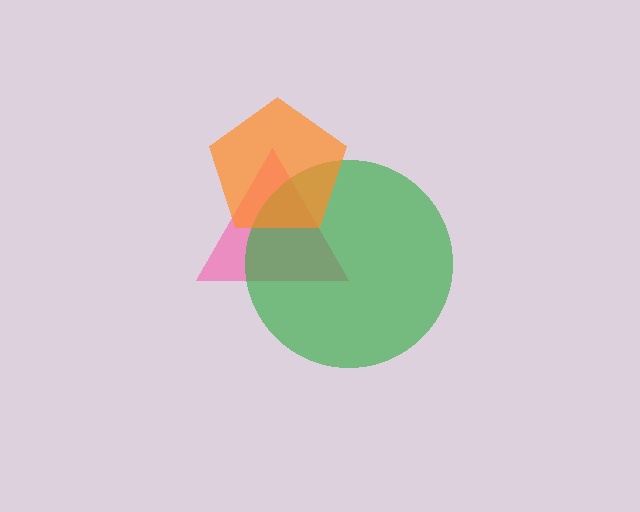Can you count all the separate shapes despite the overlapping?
Yes, there are 3 separate shapes.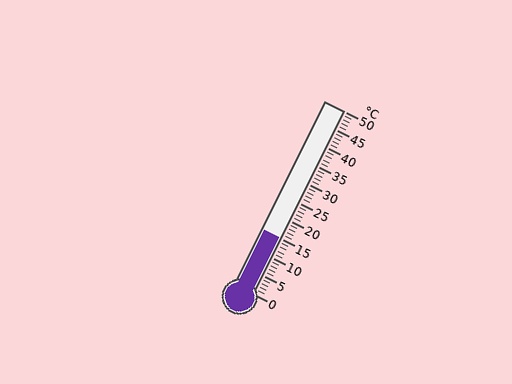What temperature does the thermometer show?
The thermometer shows approximately 15°C.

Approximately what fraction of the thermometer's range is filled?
The thermometer is filled to approximately 30% of its range.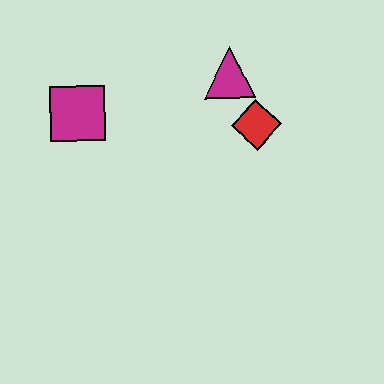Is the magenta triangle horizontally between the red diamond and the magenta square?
Yes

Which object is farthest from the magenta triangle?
The magenta square is farthest from the magenta triangle.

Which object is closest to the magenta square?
The magenta triangle is closest to the magenta square.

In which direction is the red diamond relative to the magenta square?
The red diamond is to the right of the magenta square.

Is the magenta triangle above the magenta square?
Yes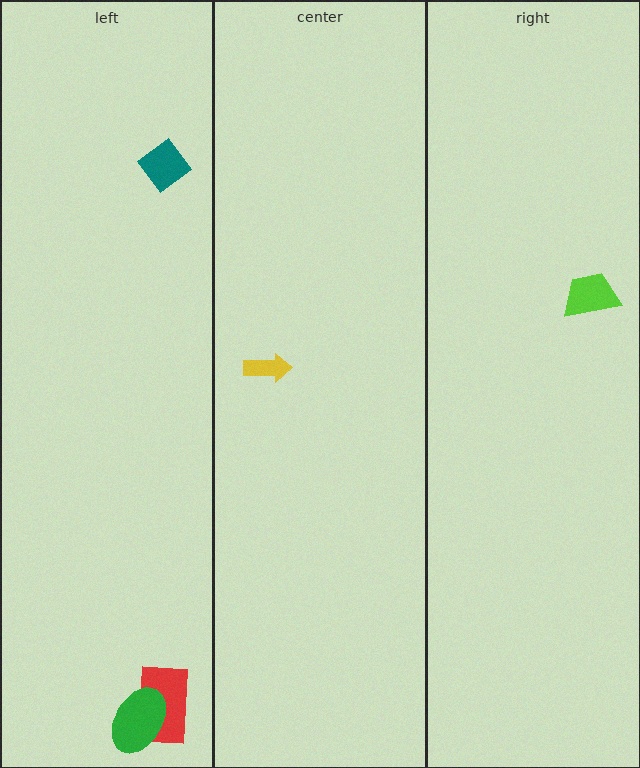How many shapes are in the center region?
1.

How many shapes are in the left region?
3.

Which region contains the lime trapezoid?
The right region.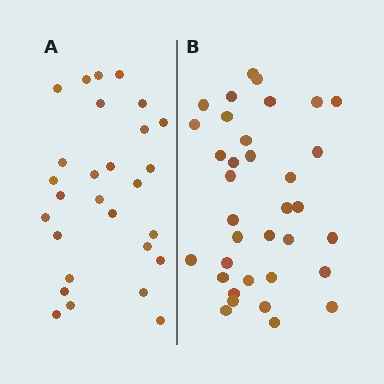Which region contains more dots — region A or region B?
Region B (the right region) has more dots.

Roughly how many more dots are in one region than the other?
Region B has roughly 8 or so more dots than region A.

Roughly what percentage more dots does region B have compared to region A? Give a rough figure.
About 25% more.